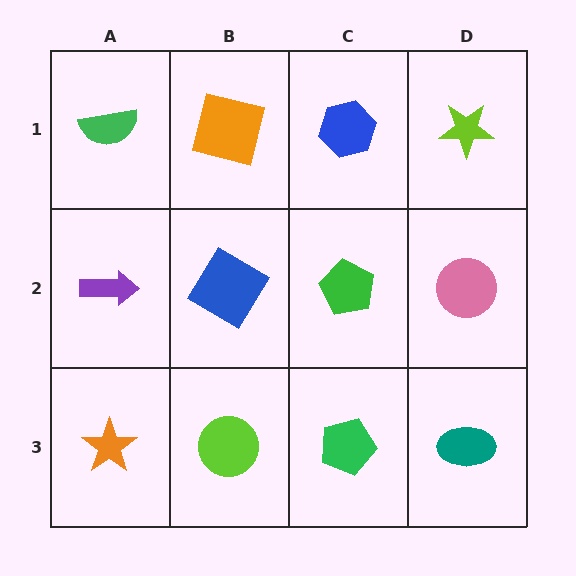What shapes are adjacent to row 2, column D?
A lime star (row 1, column D), a teal ellipse (row 3, column D), a green pentagon (row 2, column C).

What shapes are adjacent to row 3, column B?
A blue diamond (row 2, column B), an orange star (row 3, column A), a green pentagon (row 3, column C).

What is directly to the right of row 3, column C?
A teal ellipse.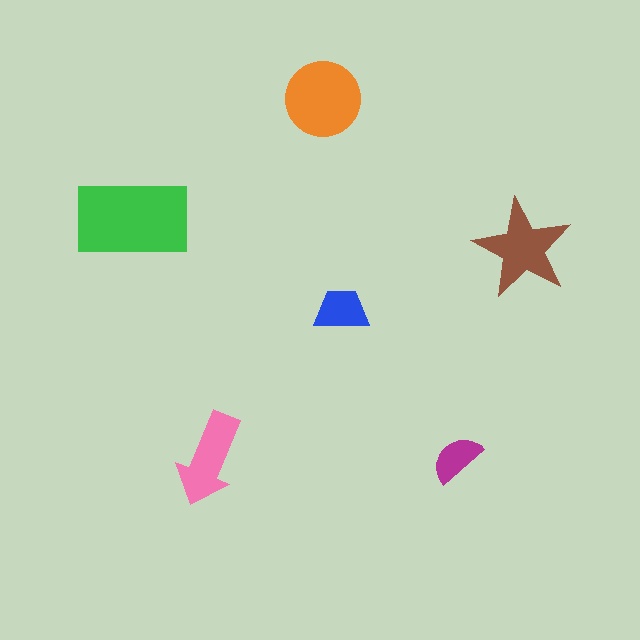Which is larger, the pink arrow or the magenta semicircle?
The pink arrow.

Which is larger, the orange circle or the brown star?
The orange circle.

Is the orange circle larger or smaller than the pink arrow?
Larger.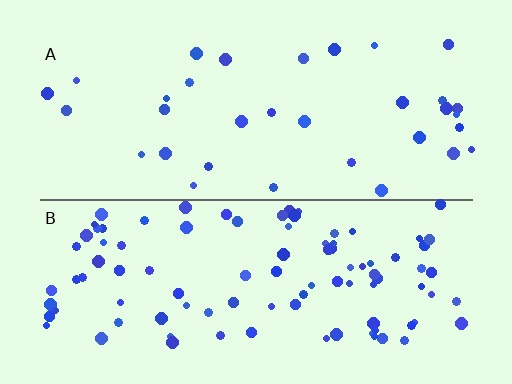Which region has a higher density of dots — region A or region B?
B (the bottom).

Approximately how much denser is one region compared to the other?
Approximately 2.9× — region B over region A.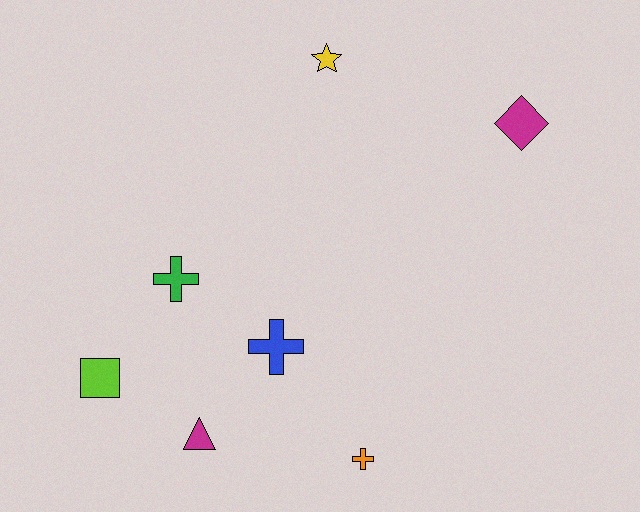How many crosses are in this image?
There are 3 crosses.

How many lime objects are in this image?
There is 1 lime object.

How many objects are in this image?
There are 7 objects.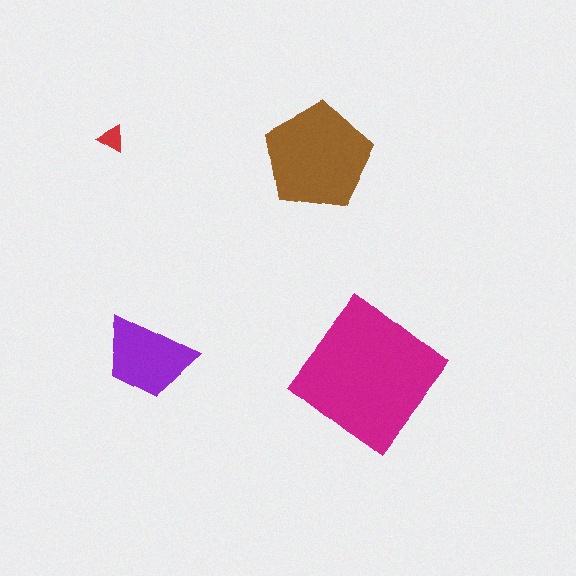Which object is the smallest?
The red triangle.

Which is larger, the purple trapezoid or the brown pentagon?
The brown pentagon.